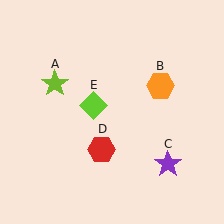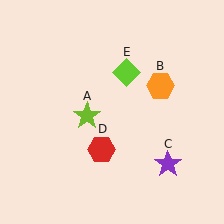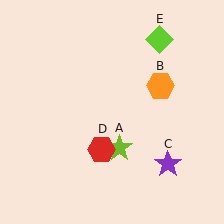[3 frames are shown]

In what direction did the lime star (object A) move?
The lime star (object A) moved down and to the right.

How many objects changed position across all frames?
2 objects changed position: lime star (object A), lime diamond (object E).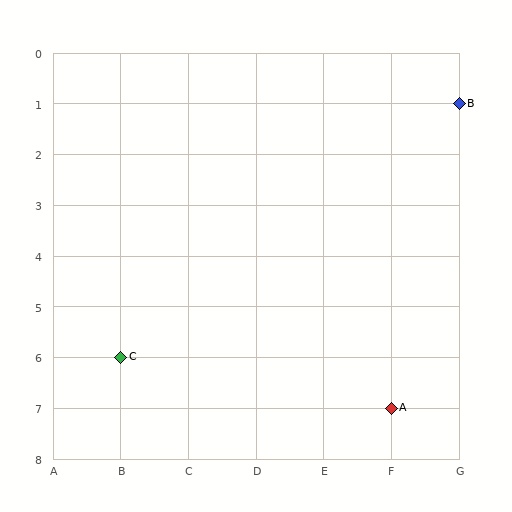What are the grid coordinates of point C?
Point C is at grid coordinates (B, 6).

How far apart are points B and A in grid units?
Points B and A are 1 column and 6 rows apart (about 6.1 grid units diagonally).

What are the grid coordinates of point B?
Point B is at grid coordinates (G, 1).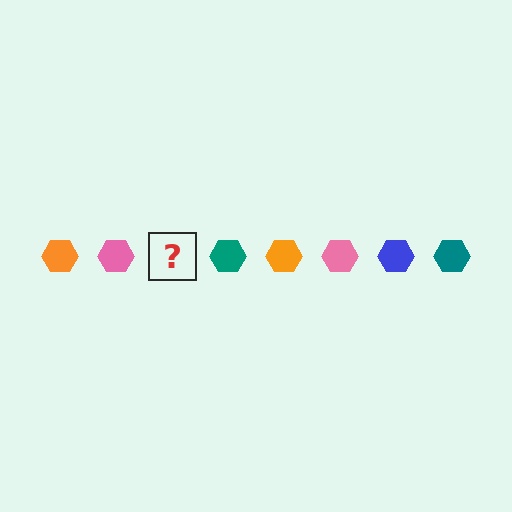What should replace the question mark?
The question mark should be replaced with a blue hexagon.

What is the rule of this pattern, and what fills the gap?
The rule is that the pattern cycles through orange, pink, blue, teal hexagons. The gap should be filled with a blue hexagon.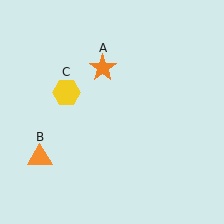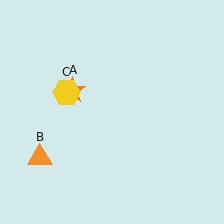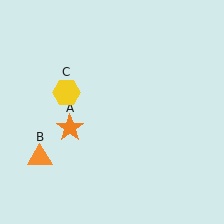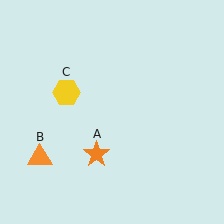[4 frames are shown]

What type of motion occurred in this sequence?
The orange star (object A) rotated counterclockwise around the center of the scene.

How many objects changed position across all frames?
1 object changed position: orange star (object A).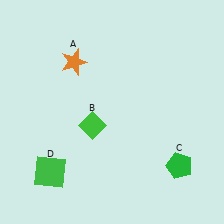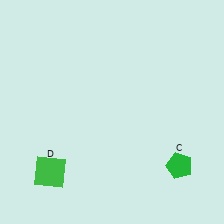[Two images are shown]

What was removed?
The orange star (A), the green diamond (B) were removed in Image 2.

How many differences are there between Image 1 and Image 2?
There are 2 differences between the two images.